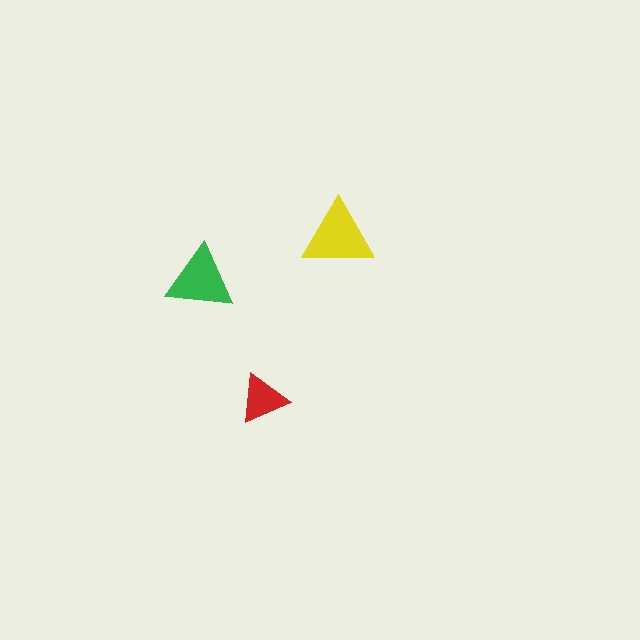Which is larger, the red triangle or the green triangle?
The green one.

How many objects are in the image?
There are 3 objects in the image.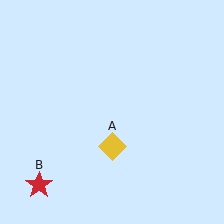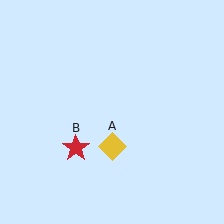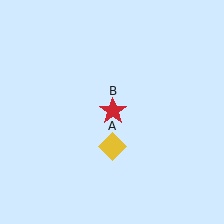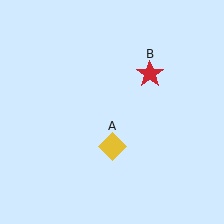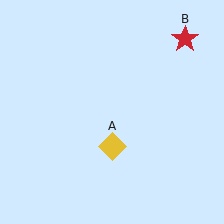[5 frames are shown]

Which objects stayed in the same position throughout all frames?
Yellow diamond (object A) remained stationary.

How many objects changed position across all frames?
1 object changed position: red star (object B).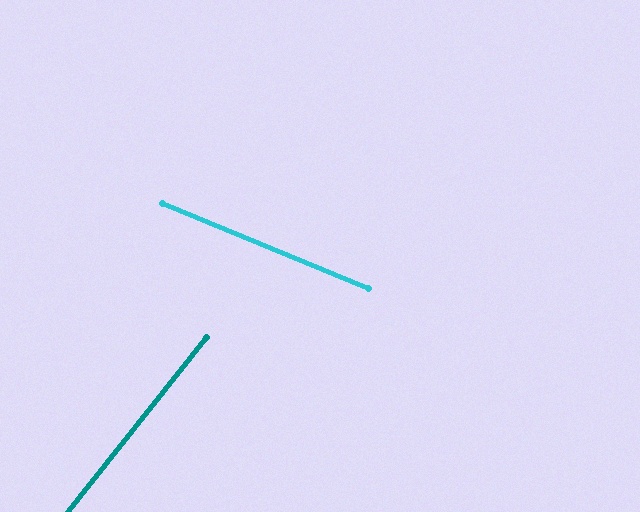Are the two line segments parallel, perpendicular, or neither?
Neither parallel nor perpendicular — they differ by about 74°.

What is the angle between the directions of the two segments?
Approximately 74 degrees.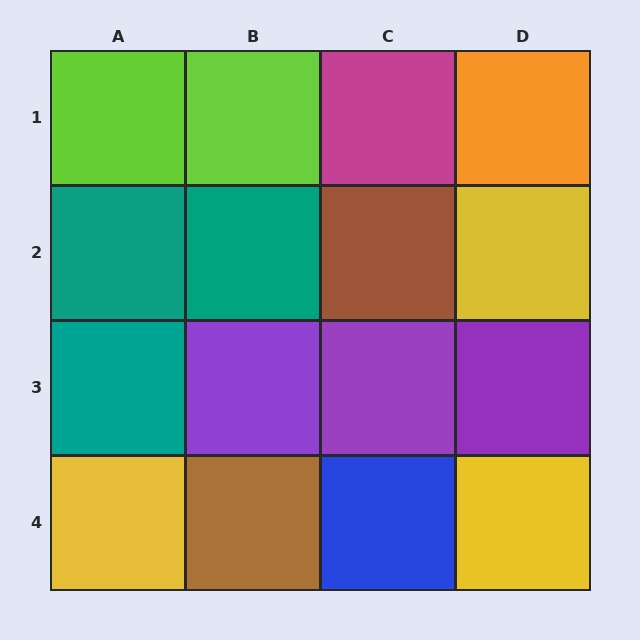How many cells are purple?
3 cells are purple.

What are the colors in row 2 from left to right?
Teal, teal, brown, yellow.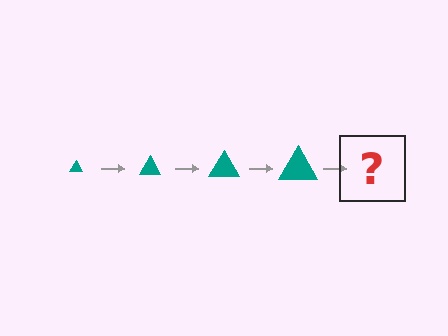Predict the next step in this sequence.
The next step is a teal triangle, larger than the previous one.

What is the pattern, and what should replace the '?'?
The pattern is that the triangle gets progressively larger each step. The '?' should be a teal triangle, larger than the previous one.